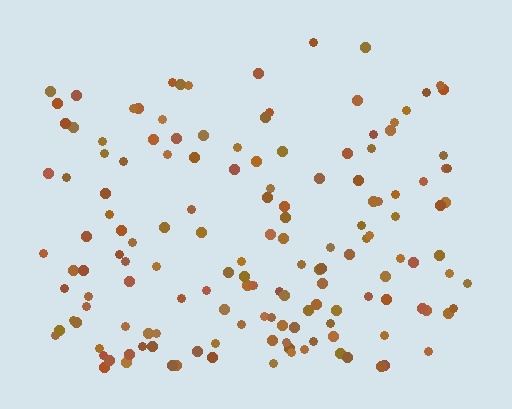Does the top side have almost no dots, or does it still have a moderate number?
Still a moderate number, just noticeably fewer than the bottom.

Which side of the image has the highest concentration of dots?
The bottom.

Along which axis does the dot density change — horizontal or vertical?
Vertical.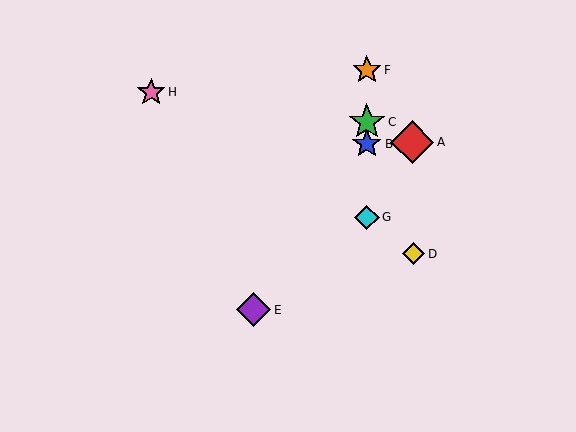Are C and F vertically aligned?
Yes, both are at x≈367.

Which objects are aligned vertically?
Objects B, C, F, G are aligned vertically.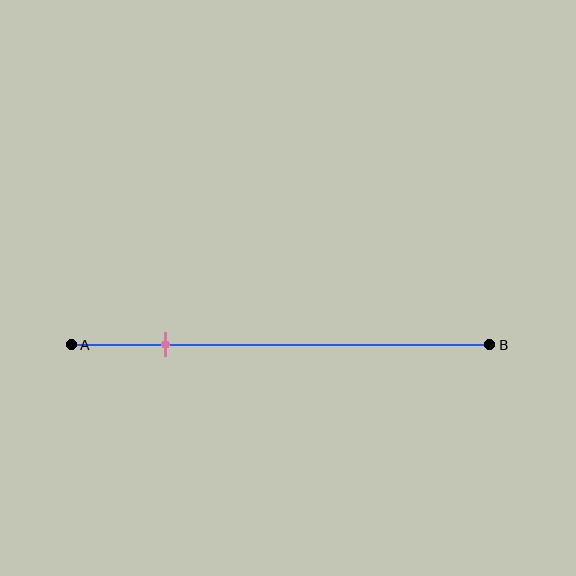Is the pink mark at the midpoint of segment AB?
No, the mark is at about 20% from A, not at the 50% midpoint.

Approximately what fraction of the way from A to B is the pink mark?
The pink mark is approximately 20% of the way from A to B.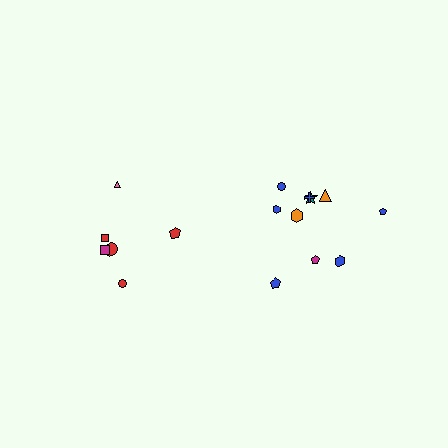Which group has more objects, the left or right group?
The right group.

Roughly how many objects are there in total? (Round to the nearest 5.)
Roughly 15 objects in total.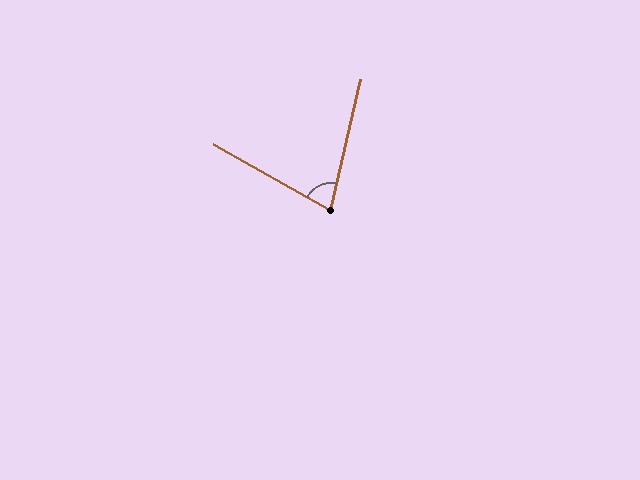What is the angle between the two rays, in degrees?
Approximately 73 degrees.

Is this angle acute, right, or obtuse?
It is acute.